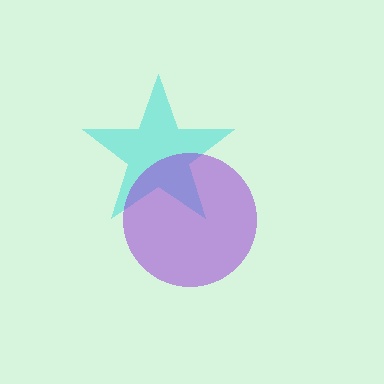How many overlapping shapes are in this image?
There are 2 overlapping shapes in the image.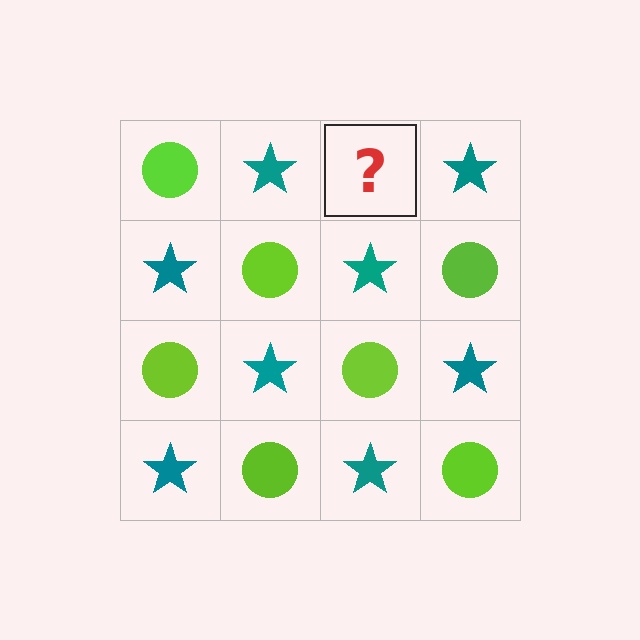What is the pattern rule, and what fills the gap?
The rule is that it alternates lime circle and teal star in a checkerboard pattern. The gap should be filled with a lime circle.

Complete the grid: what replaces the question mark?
The question mark should be replaced with a lime circle.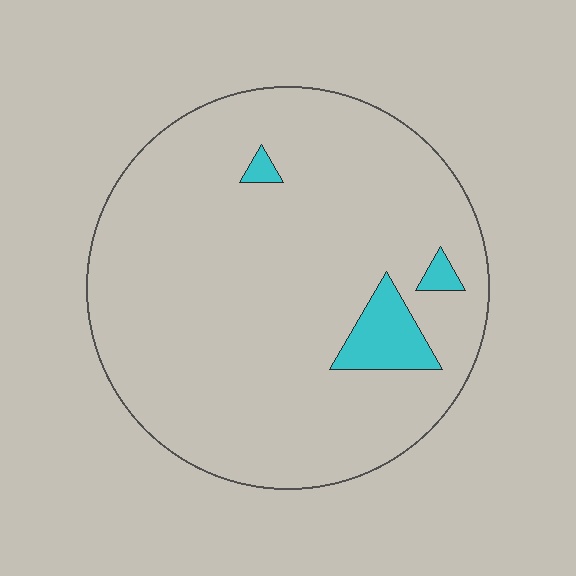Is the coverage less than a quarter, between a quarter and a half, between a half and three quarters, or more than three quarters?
Less than a quarter.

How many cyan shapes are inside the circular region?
3.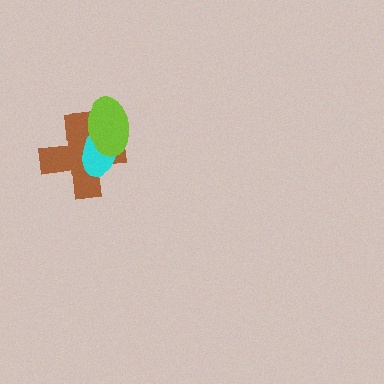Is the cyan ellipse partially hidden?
Yes, it is partially covered by another shape.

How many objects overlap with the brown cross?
2 objects overlap with the brown cross.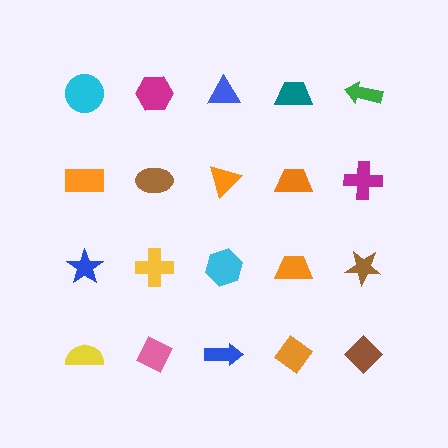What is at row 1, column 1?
A cyan circle.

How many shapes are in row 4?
5 shapes.